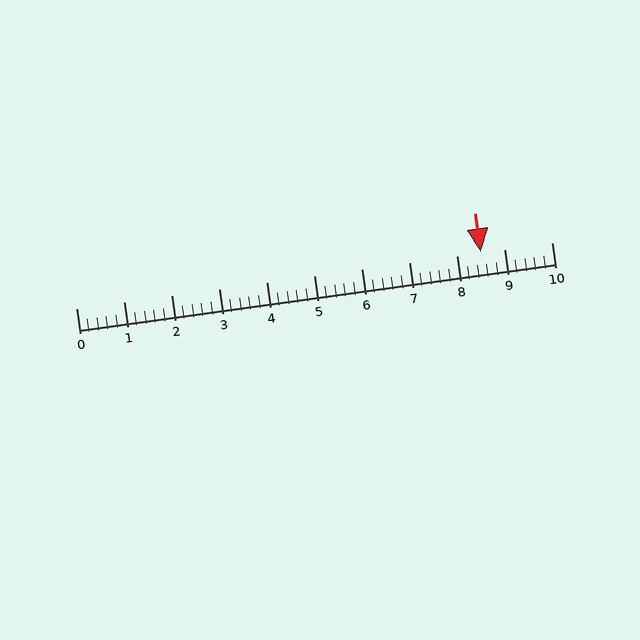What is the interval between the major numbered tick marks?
The major tick marks are spaced 1 units apart.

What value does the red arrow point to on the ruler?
The red arrow points to approximately 8.5.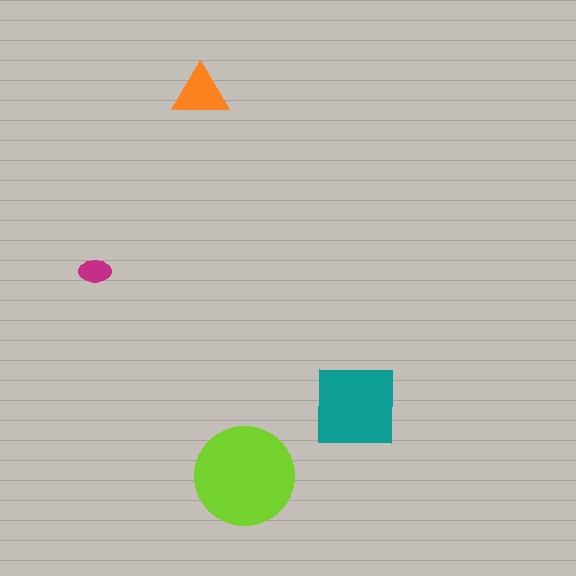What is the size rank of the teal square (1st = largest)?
2nd.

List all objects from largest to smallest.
The lime circle, the teal square, the orange triangle, the magenta ellipse.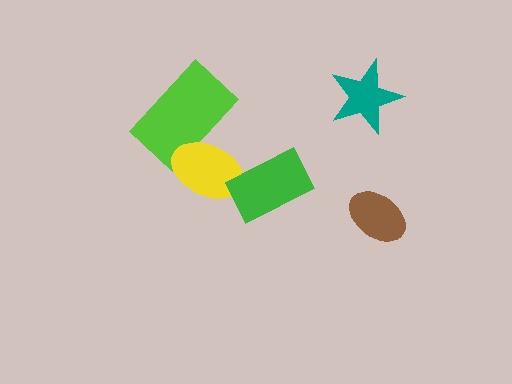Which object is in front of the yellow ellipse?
The green rectangle is in front of the yellow ellipse.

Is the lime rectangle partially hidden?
Yes, it is partially covered by another shape.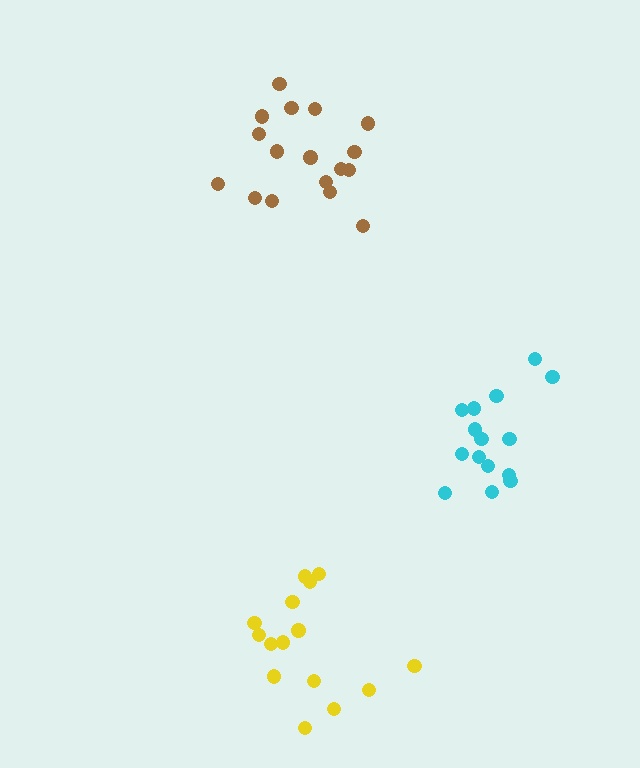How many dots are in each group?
Group 1: 15 dots, Group 2: 17 dots, Group 3: 15 dots (47 total).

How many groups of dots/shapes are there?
There are 3 groups.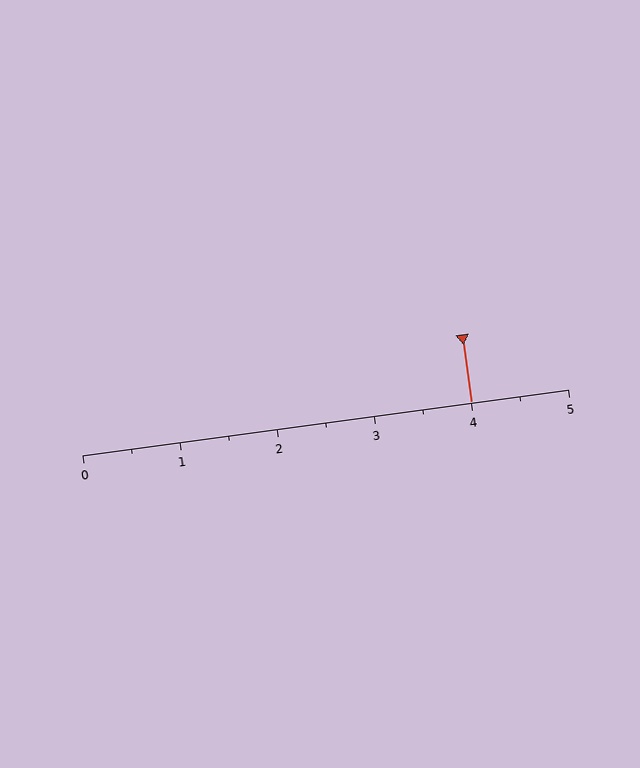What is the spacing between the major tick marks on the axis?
The major ticks are spaced 1 apart.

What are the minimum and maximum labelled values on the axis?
The axis runs from 0 to 5.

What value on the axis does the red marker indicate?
The marker indicates approximately 4.